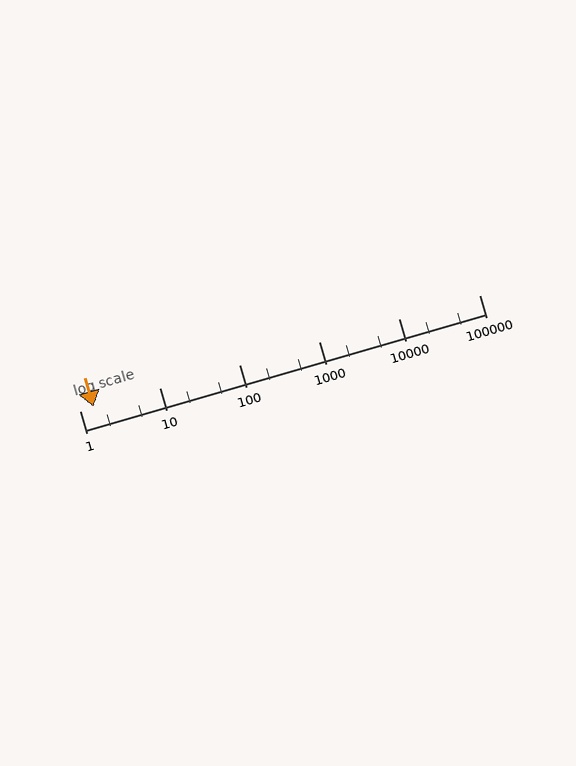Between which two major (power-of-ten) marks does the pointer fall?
The pointer is between 1 and 10.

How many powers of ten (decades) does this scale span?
The scale spans 5 decades, from 1 to 100000.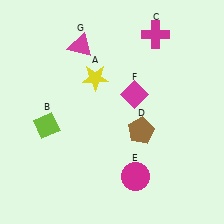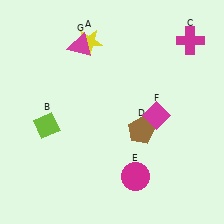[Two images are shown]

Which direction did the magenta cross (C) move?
The magenta cross (C) moved right.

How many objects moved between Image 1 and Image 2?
3 objects moved between the two images.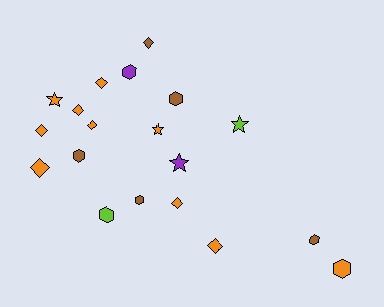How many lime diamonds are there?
There are no lime diamonds.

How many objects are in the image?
There are 19 objects.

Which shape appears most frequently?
Diamond, with 8 objects.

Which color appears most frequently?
Orange, with 10 objects.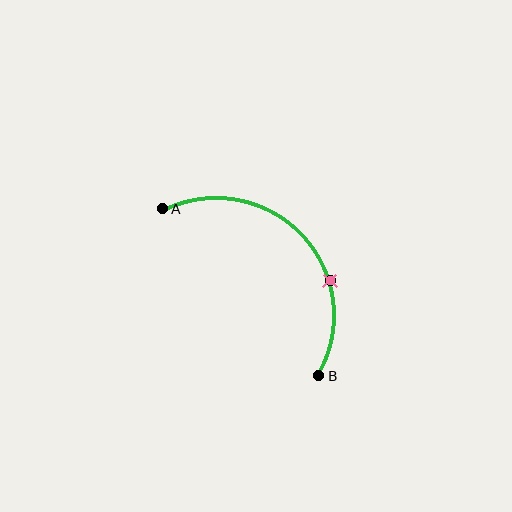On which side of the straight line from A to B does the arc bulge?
The arc bulges above and to the right of the straight line connecting A and B.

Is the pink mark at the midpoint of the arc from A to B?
No. The pink mark lies on the arc but is closer to endpoint B. The arc midpoint would be at the point on the curve equidistant along the arc from both A and B.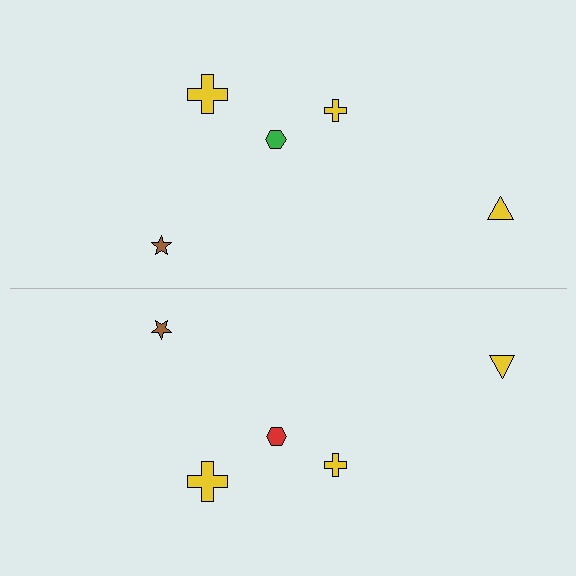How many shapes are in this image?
There are 10 shapes in this image.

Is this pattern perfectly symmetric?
No, the pattern is not perfectly symmetric. The red hexagon on the bottom side breaks the symmetry — its mirror counterpart is green.